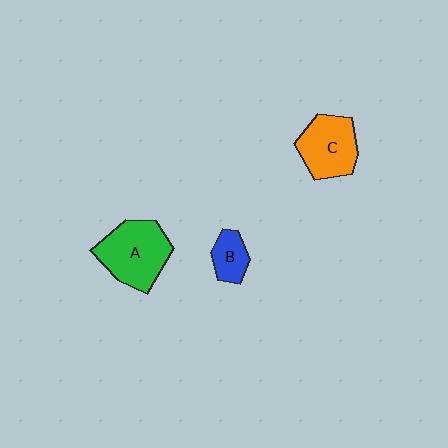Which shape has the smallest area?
Shape B (blue).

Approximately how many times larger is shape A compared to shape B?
Approximately 2.4 times.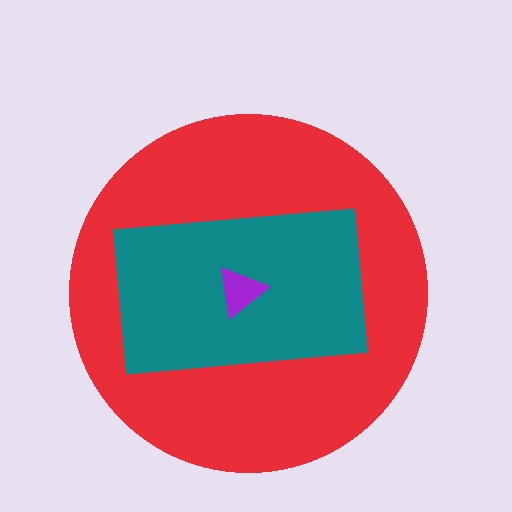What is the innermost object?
The purple triangle.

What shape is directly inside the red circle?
The teal rectangle.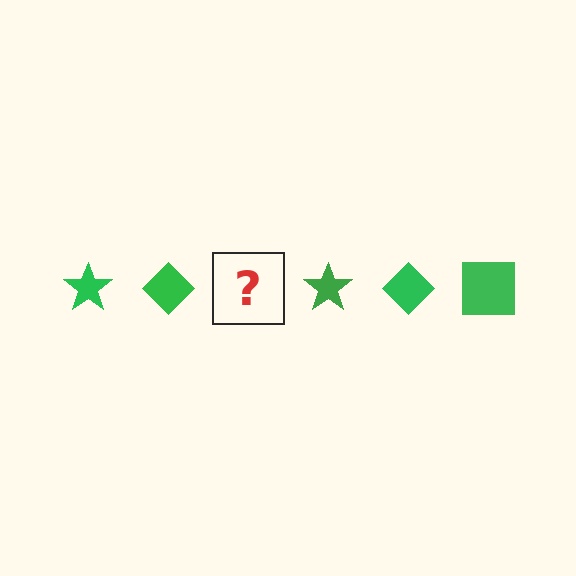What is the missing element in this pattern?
The missing element is a green square.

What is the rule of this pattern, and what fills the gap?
The rule is that the pattern cycles through star, diamond, square shapes in green. The gap should be filled with a green square.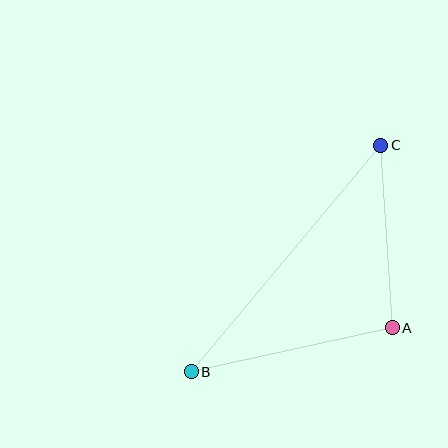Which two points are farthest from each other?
Points B and C are farthest from each other.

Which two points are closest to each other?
Points A and C are closest to each other.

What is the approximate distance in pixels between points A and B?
The distance between A and B is approximately 206 pixels.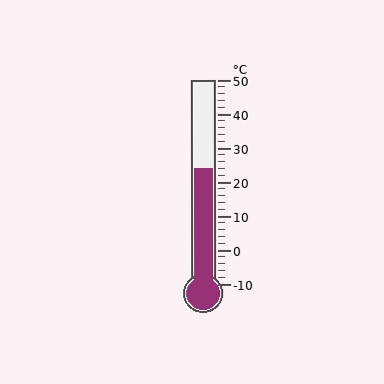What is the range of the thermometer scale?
The thermometer scale ranges from -10°C to 50°C.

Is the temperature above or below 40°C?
The temperature is below 40°C.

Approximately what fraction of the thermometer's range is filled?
The thermometer is filled to approximately 55% of its range.